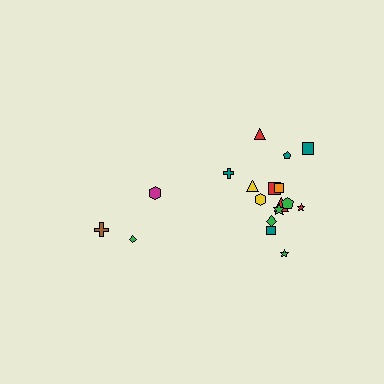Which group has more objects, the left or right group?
The right group.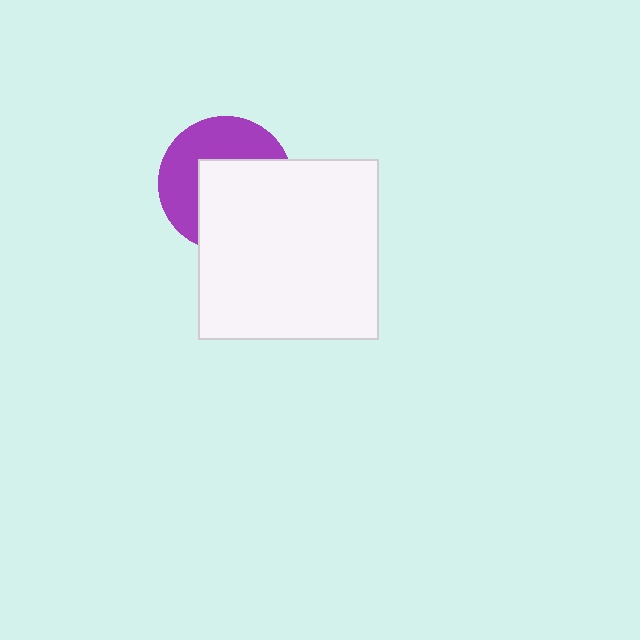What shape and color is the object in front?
The object in front is a white square.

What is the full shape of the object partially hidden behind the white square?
The partially hidden object is a purple circle.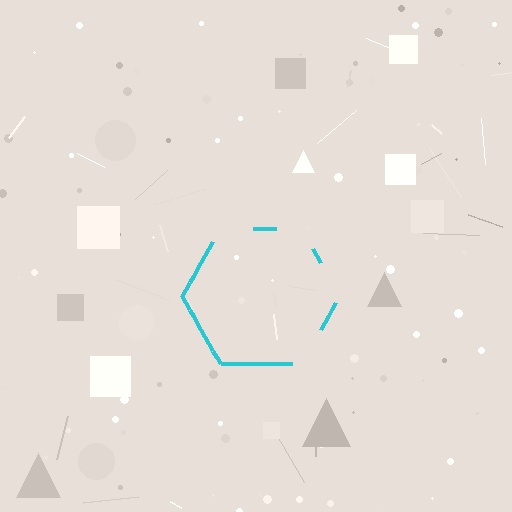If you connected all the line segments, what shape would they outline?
They would outline a hexagon.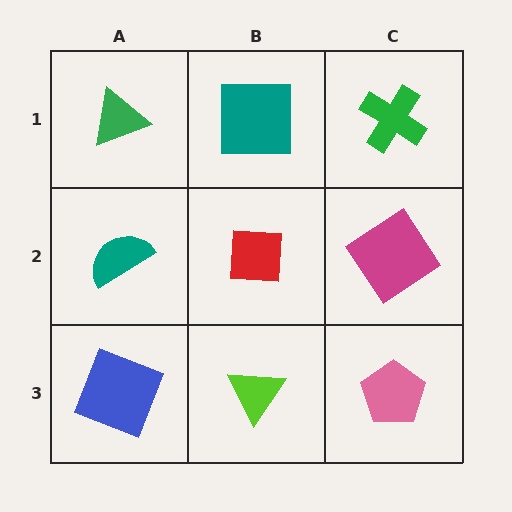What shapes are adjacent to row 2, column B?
A teal square (row 1, column B), a lime triangle (row 3, column B), a teal semicircle (row 2, column A), a magenta diamond (row 2, column C).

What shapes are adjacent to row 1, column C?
A magenta diamond (row 2, column C), a teal square (row 1, column B).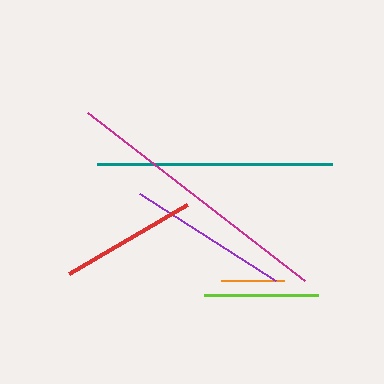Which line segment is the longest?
The magenta line is the longest at approximately 274 pixels.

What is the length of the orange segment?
The orange segment is approximately 63 pixels long.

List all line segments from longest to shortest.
From longest to shortest: magenta, teal, purple, red, lime, orange.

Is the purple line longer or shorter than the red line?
The purple line is longer than the red line.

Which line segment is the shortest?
The orange line is the shortest at approximately 63 pixels.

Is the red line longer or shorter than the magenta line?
The magenta line is longer than the red line.